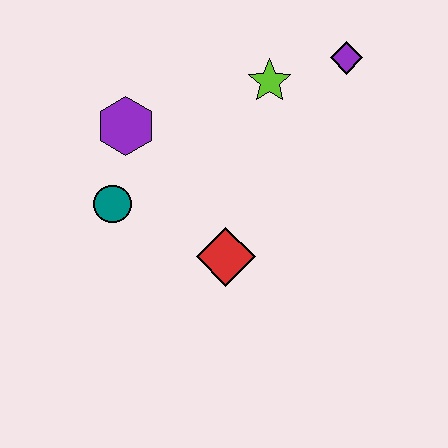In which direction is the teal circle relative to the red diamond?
The teal circle is to the left of the red diamond.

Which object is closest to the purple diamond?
The lime star is closest to the purple diamond.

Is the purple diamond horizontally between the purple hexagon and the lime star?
No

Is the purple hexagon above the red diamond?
Yes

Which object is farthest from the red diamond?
The purple diamond is farthest from the red diamond.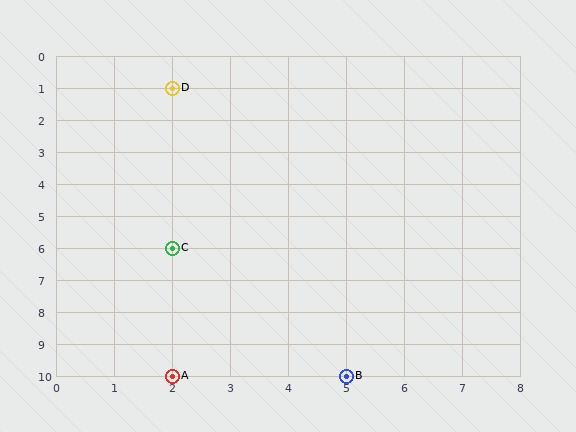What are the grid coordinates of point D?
Point D is at grid coordinates (2, 1).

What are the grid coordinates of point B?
Point B is at grid coordinates (5, 10).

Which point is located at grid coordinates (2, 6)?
Point C is at (2, 6).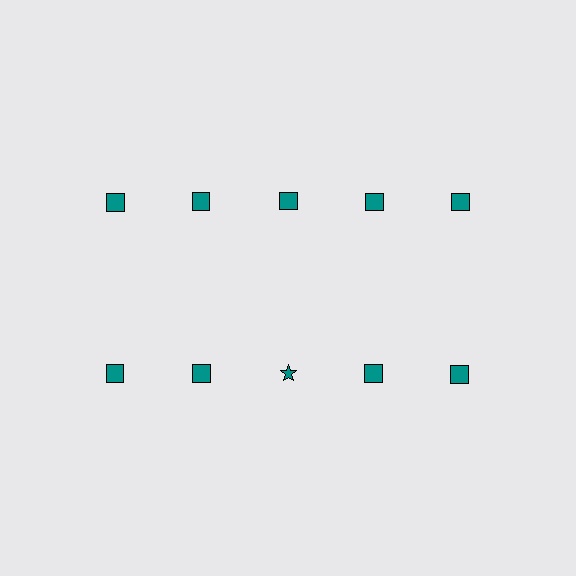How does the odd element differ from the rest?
It has a different shape: star instead of square.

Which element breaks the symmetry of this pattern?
The teal star in the second row, center column breaks the symmetry. All other shapes are teal squares.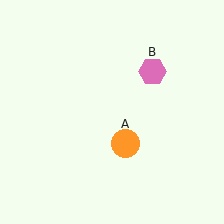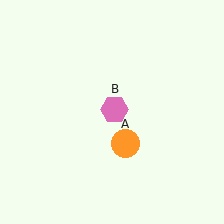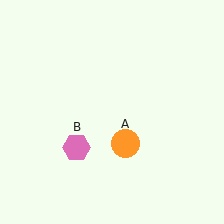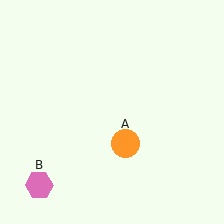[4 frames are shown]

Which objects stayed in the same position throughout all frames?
Orange circle (object A) remained stationary.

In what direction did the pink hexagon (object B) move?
The pink hexagon (object B) moved down and to the left.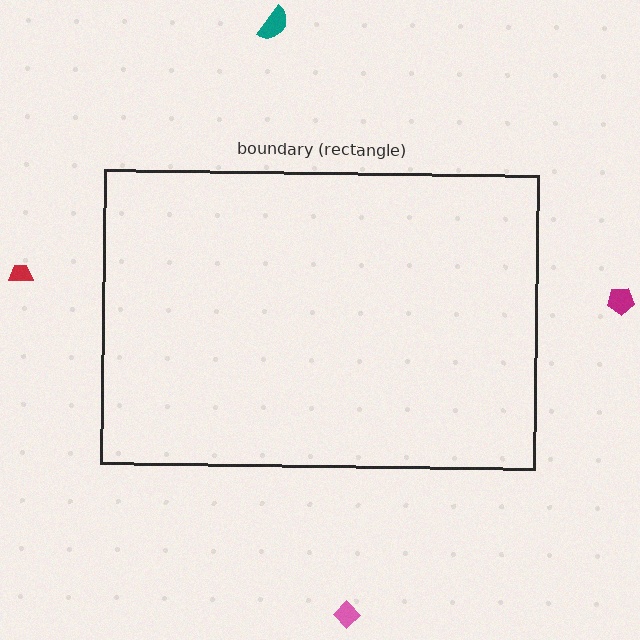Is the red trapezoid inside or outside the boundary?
Outside.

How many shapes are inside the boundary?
0 inside, 4 outside.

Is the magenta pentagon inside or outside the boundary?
Outside.